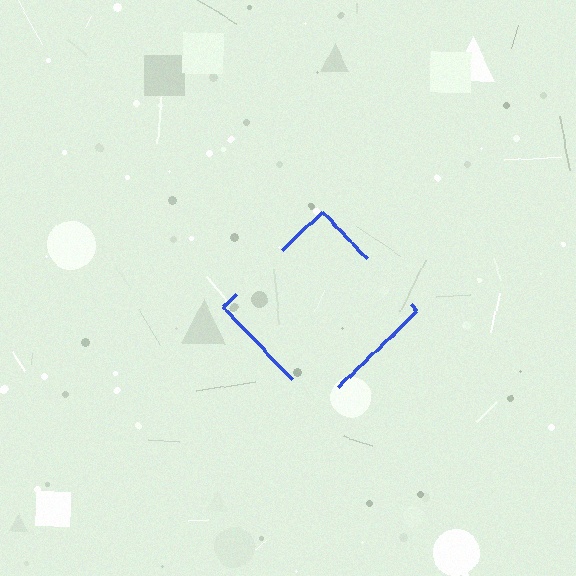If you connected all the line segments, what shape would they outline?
They would outline a diamond.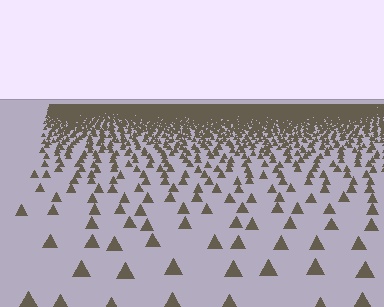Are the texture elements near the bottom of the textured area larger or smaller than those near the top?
Larger. Near the bottom, elements are closer to the viewer and appear at a bigger on-screen size.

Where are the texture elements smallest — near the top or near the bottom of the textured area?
Near the top.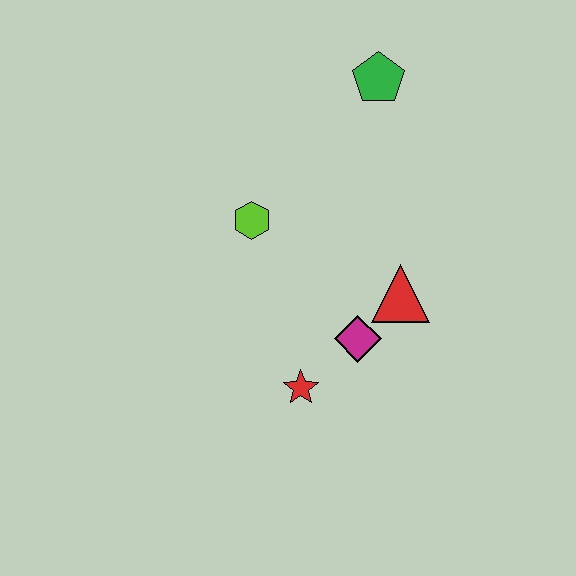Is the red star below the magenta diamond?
Yes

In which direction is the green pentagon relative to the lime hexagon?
The green pentagon is above the lime hexagon.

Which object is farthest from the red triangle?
The green pentagon is farthest from the red triangle.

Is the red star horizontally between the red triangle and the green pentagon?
No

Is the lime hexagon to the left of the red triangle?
Yes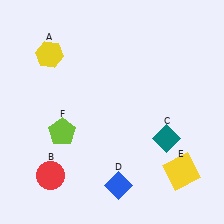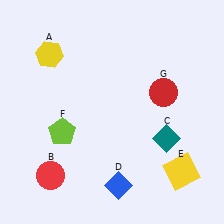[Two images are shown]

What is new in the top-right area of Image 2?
A red circle (G) was added in the top-right area of Image 2.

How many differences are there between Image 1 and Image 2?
There is 1 difference between the two images.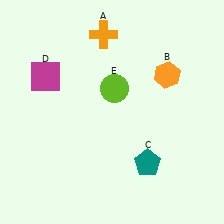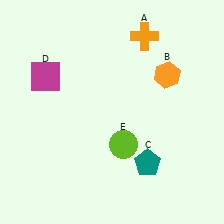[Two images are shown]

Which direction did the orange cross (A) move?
The orange cross (A) moved right.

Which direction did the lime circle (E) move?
The lime circle (E) moved down.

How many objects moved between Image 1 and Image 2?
2 objects moved between the two images.